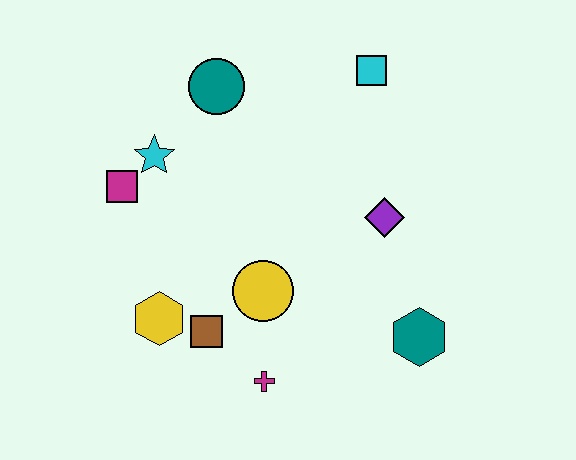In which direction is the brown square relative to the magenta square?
The brown square is below the magenta square.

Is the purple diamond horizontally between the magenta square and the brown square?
No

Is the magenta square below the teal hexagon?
No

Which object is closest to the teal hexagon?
The purple diamond is closest to the teal hexagon.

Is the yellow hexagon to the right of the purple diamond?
No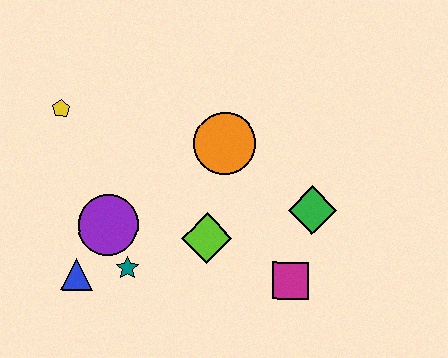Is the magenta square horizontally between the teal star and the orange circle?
No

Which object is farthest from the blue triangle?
The green diamond is farthest from the blue triangle.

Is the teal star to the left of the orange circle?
Yes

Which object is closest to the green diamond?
The magenta square is closest to the green diamond.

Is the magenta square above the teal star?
No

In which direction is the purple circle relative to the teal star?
The purple circle is above the teal star.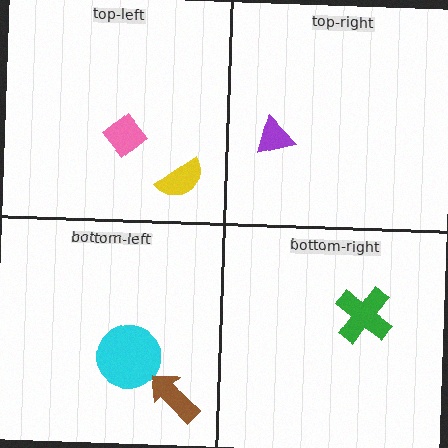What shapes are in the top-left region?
The pink diamond, the yellow semicircle.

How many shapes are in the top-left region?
2.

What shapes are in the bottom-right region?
The green cross.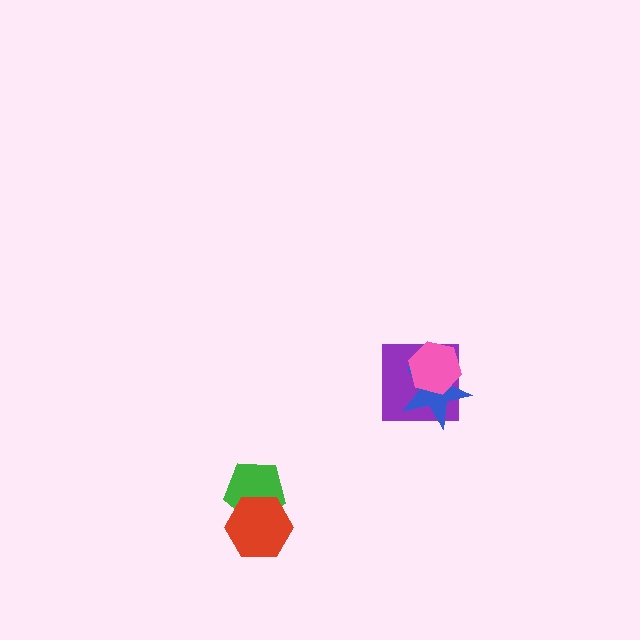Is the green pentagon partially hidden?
Yes, it is partially covered by another shape.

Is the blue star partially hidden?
Yes, it is partially covered by another shape.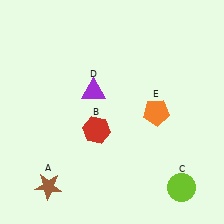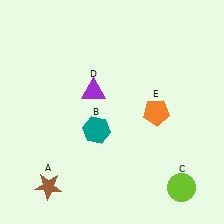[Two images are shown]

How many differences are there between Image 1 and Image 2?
There is 1 difference between the two images.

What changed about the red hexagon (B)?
In Image 1, B is red. In Image 2, it changed to teal.